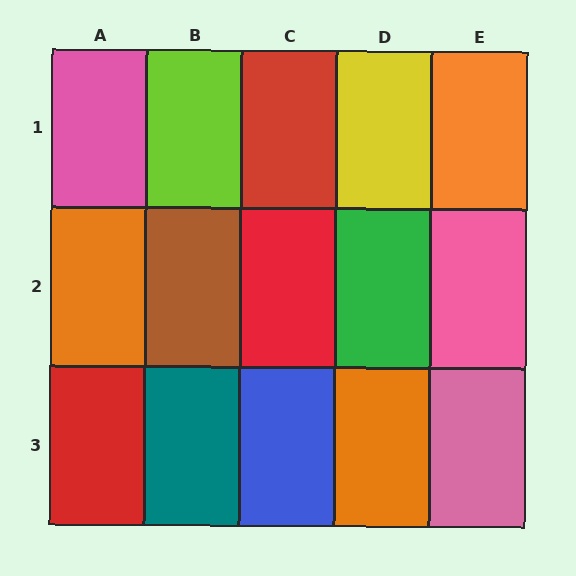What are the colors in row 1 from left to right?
Pink, lime, red, yellow, orange.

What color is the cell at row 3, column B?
Teal.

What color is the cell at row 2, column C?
Red.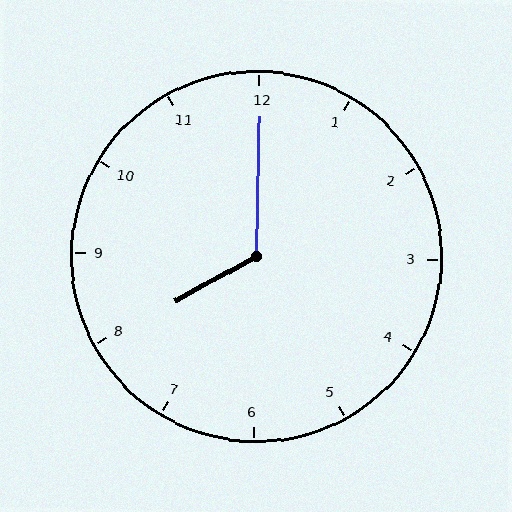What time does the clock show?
8:00.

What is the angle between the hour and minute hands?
Approximately 120 degrees.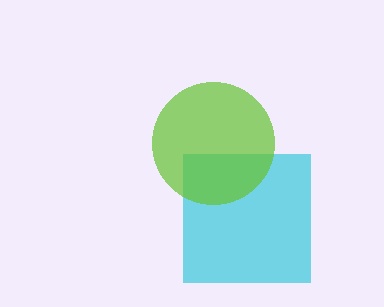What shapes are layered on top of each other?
The layered shapes are: a cyan square, a lime circle.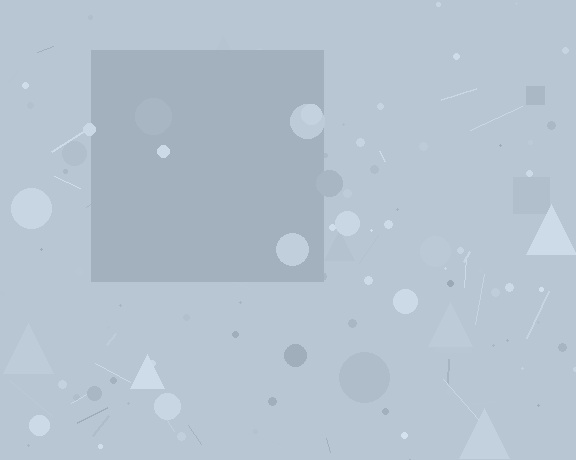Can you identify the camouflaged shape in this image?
The camouflaged shape is a square.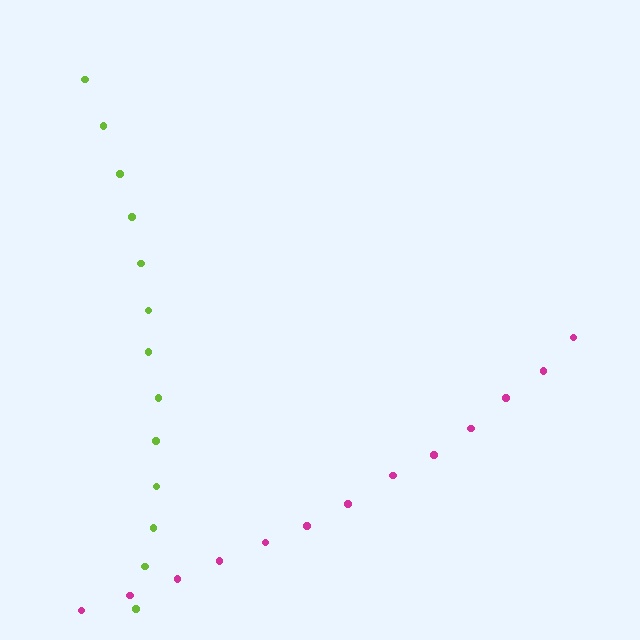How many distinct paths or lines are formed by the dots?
There are 2 distinct paths.